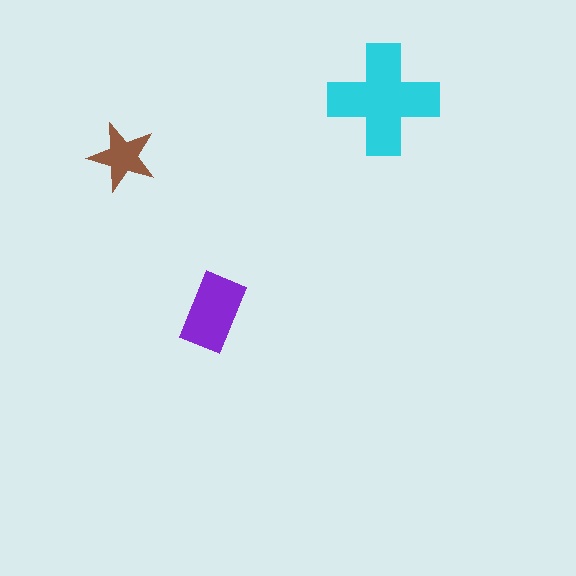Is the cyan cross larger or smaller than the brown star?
Larger.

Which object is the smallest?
The brown star.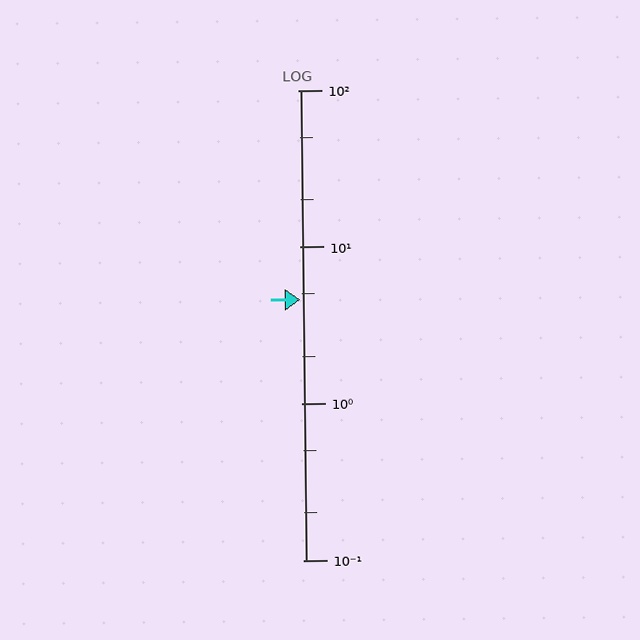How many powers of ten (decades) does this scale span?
The scale spans 3 decades, from 0.1 to 100.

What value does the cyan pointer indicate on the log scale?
The pointer indicates approximately 4.6.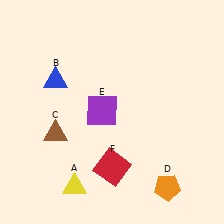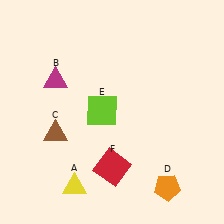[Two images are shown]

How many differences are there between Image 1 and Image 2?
There are 2 differences between the two images.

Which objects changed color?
B changed from blue to magenta. E changed from purple to lime.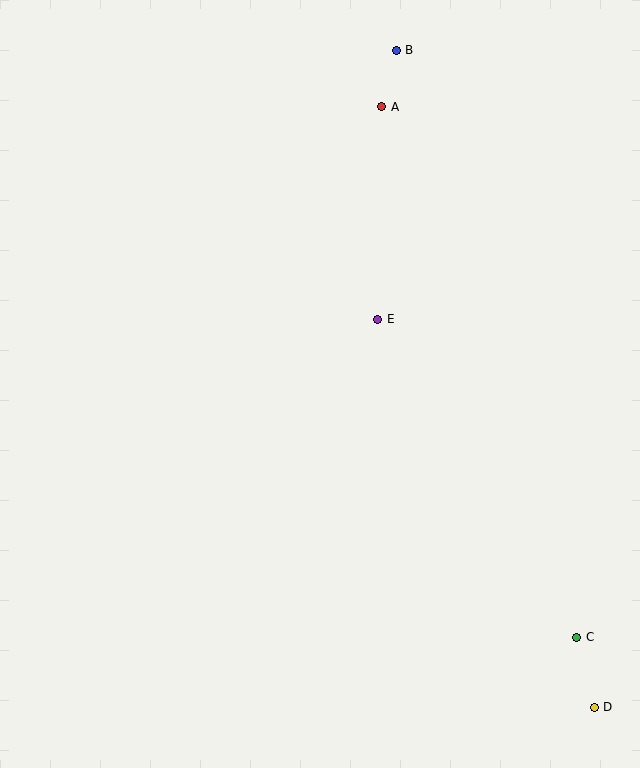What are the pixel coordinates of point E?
Point E is at (378, 319).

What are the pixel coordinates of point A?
Point A is at (382, 107).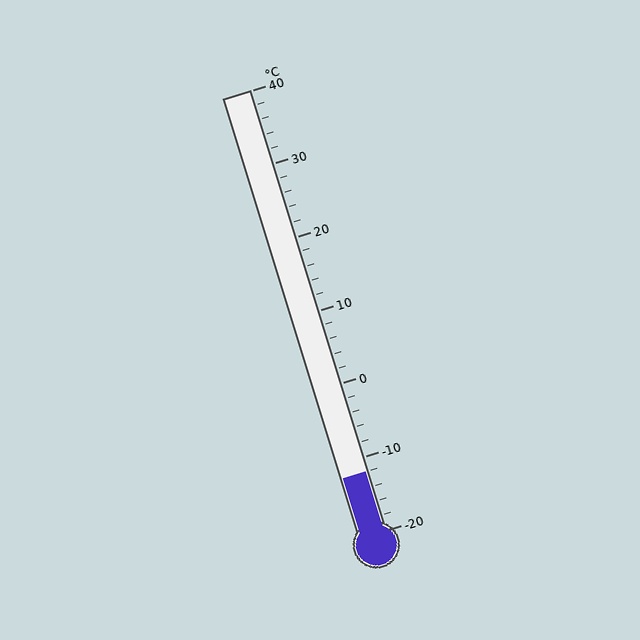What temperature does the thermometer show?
The thermometer shows approximately -12°C.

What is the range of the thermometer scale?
The thermometer scale ranges from -20°C to 40°C.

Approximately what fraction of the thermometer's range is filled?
The thermometer is filled to approximately 15% of its range.